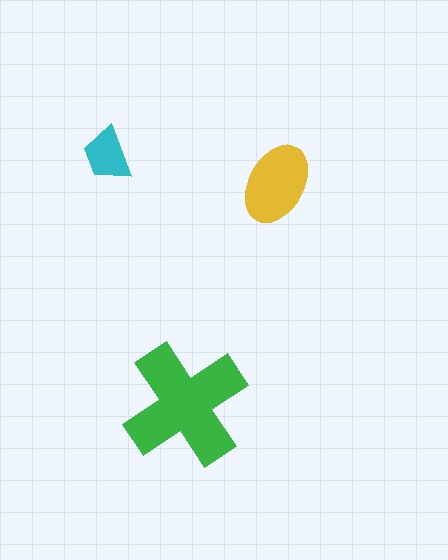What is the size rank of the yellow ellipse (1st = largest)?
2nd.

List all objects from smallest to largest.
The cyan trapezoid, the yellow ellipse, the green cross.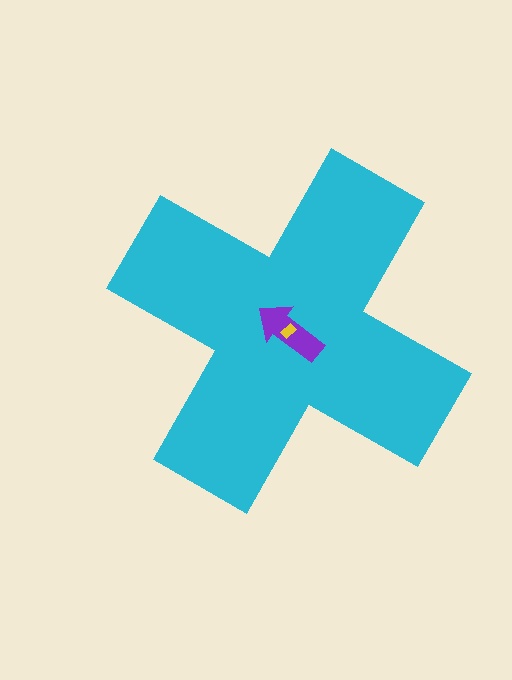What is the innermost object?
The yellow rectangle.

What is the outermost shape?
The cyan cross.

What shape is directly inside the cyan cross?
The purple arrow.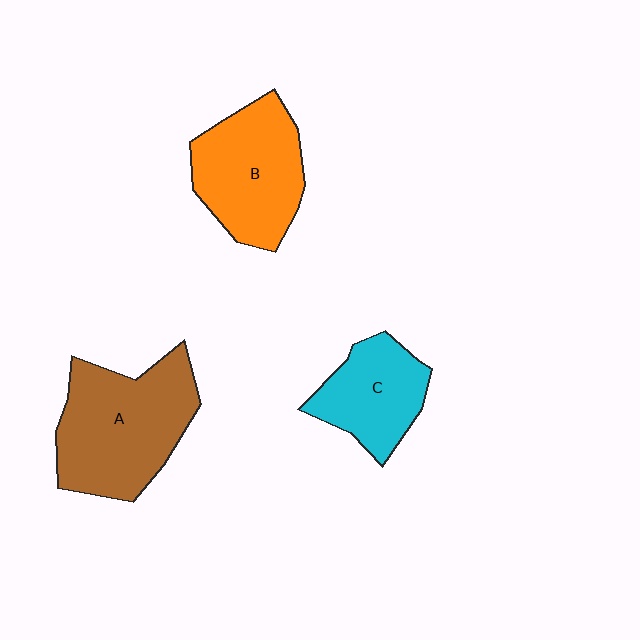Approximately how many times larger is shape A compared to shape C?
Approximately 1.6 times.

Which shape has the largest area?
Shape A (brown).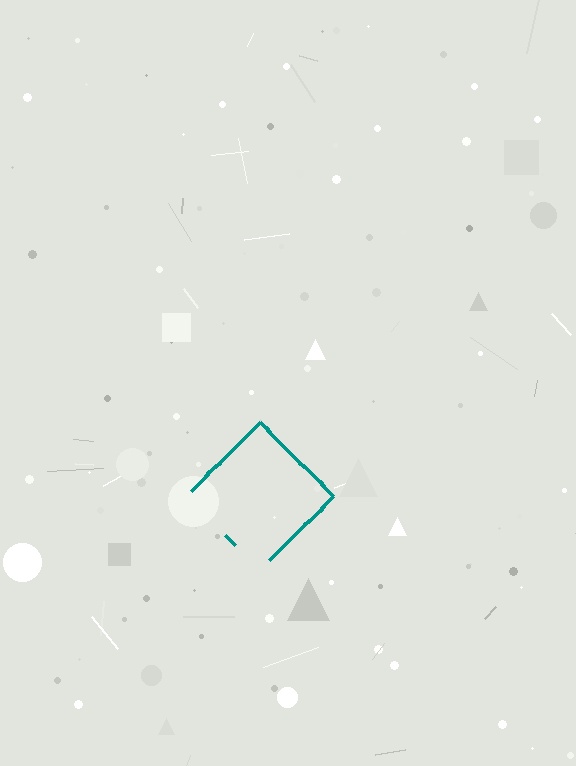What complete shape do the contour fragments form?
The contour fragments form a diamond.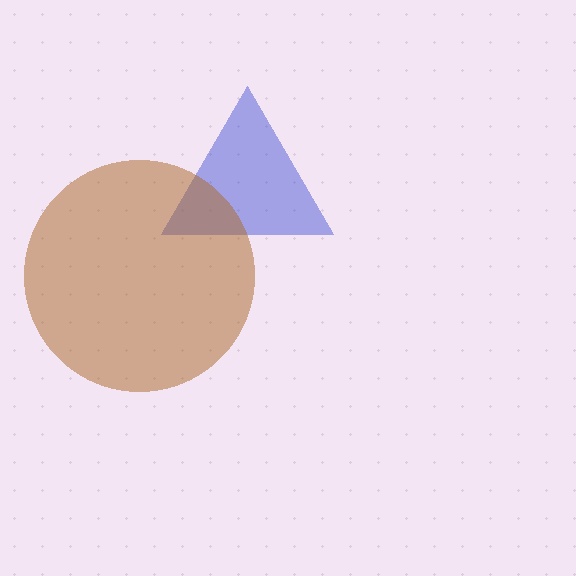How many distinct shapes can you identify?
There are 2 distinct shapes: a blue triangle, a brown circle.